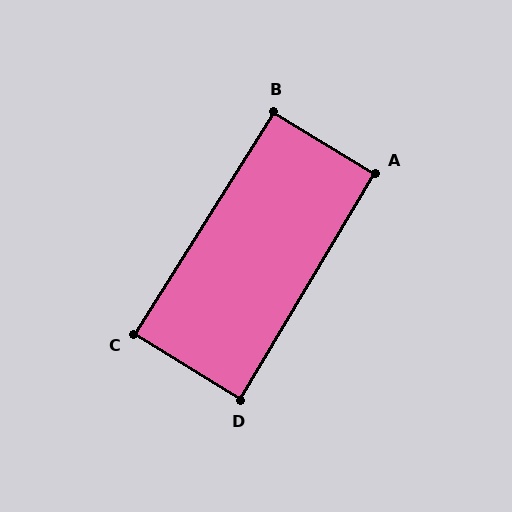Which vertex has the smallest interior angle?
D, at approximately 89 degrees.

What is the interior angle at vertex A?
Approximately 90 degrees (approximately right).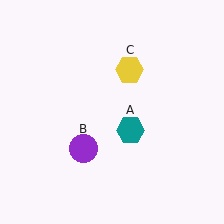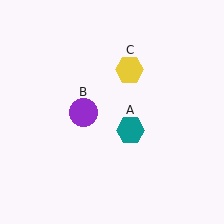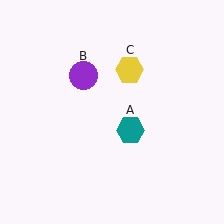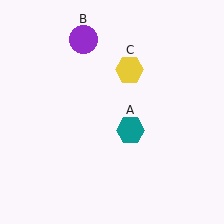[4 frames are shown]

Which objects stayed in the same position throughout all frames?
Teal hexagon (object A) and yellow hexagon (object C) remained stationary.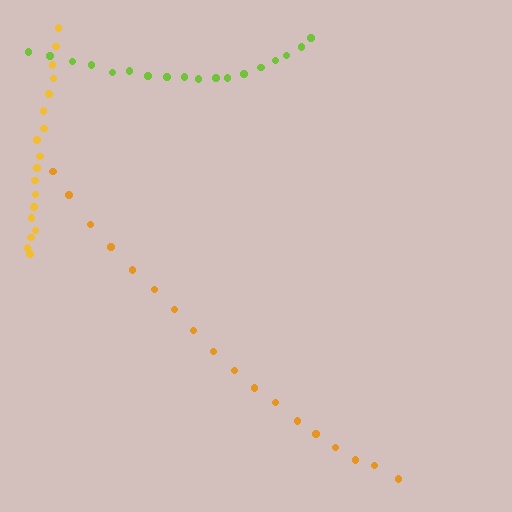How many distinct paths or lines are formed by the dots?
There are 3 distinct paths.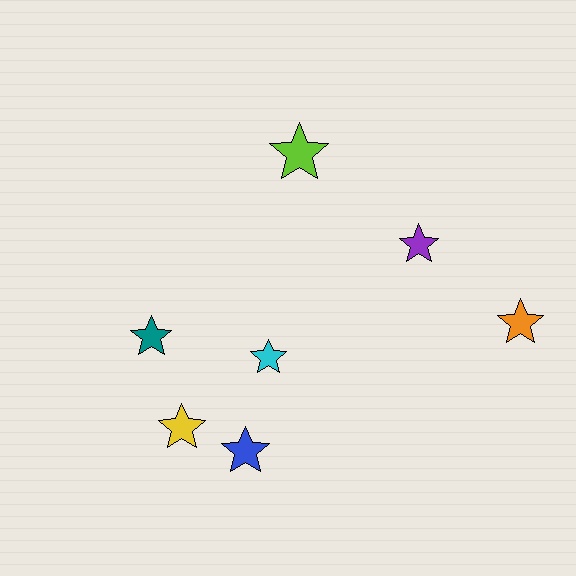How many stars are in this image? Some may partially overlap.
There are 7 stars.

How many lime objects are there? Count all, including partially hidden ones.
There is 1 lime object.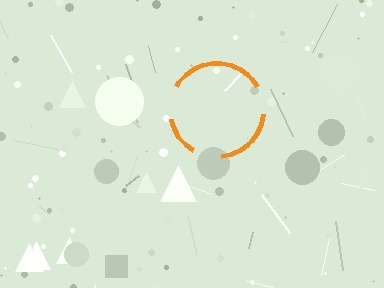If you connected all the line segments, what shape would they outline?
They would outline a circle.